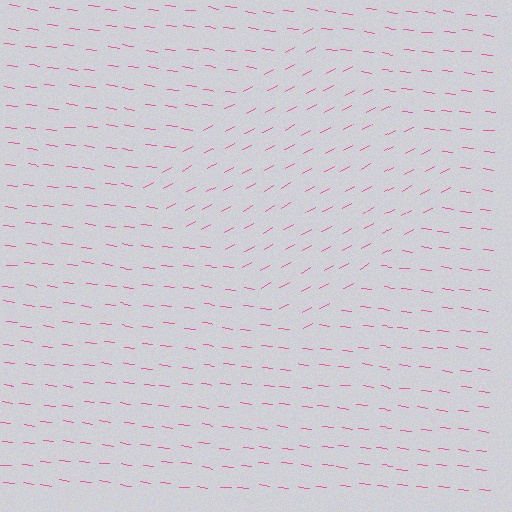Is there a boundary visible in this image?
Yes, there is a texture boundary formed by a change in line orientation.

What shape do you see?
I see a diamond.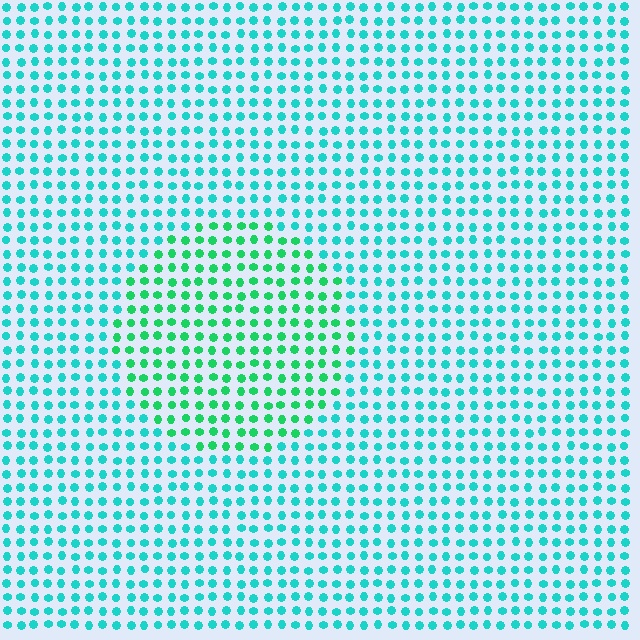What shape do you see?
I see a circle.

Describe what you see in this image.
The image is filled with small cyan elements in a uniform arrangement. A circle-shaped region is visible where the elements are tinted to a slightly different hue, forming a subtle color boundary.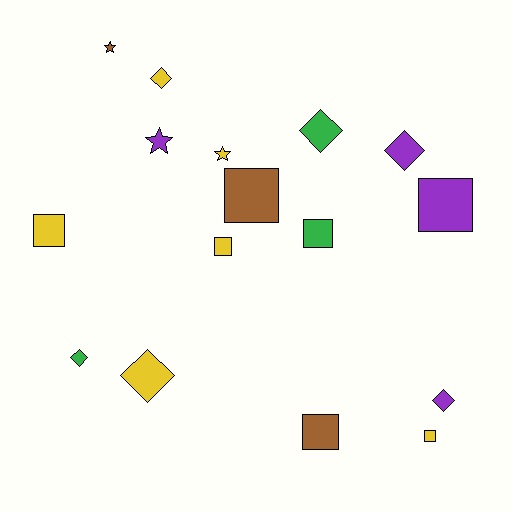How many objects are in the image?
There are 16 objects.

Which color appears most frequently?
Yellow, with 6 objects.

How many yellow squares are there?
There are 3 yellow squares.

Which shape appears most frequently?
Square, with 7 objects.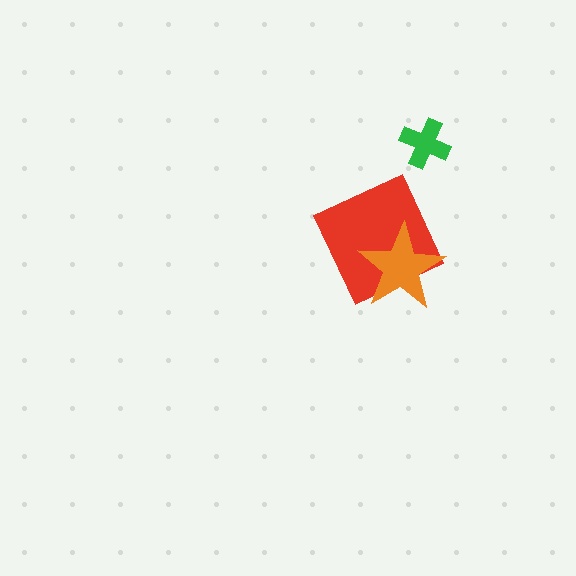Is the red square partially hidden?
Yes, it is partially covered by another shape.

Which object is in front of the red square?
The orange star is in front of the red square.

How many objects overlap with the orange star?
1 object overlaps with the orange star.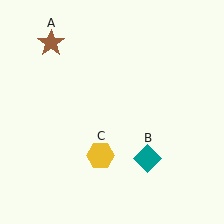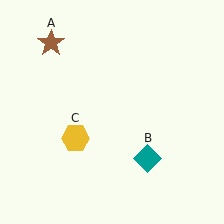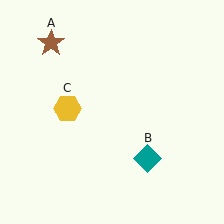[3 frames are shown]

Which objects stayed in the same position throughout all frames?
Brown star (object A) and teal diamond (object B) remained stationary.